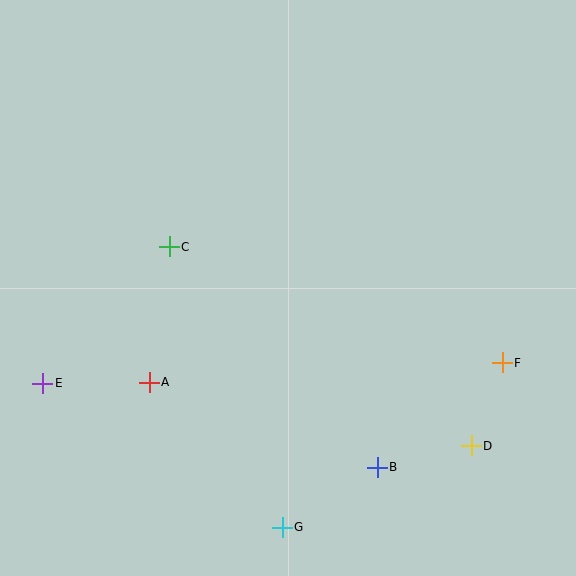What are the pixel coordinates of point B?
Point B is at (377, 467).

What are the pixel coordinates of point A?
Point A is at (149, 382).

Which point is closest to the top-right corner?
Point F is closest to the top-right corner.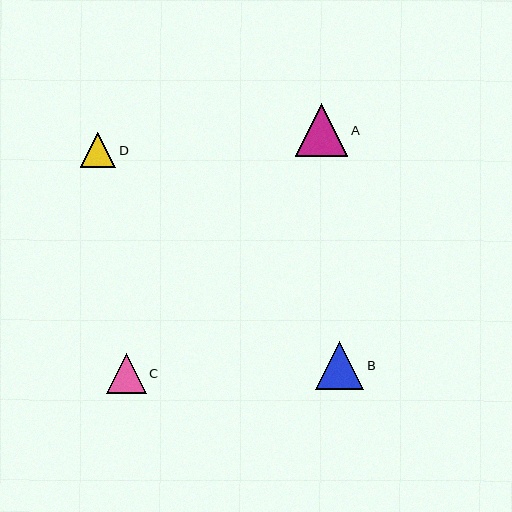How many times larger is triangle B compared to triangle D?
Triangle B is approximately 1.4 times the size of triangle D.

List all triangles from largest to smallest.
From largest to smallest: A, B, C, D.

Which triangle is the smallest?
Triangle D is the smallest with a size of approximately 35 pixels.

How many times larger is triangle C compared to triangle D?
Triangle C is approximately 1.1 times the size of triangle D.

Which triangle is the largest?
Triangle A is the largest with a size of approximately 53 pixels.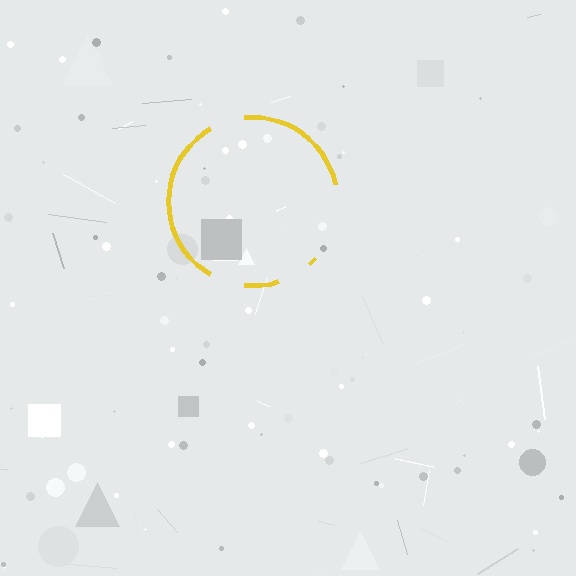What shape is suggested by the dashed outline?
The dashed outline suggests a circle.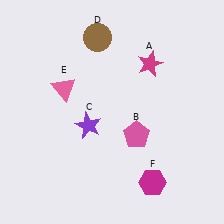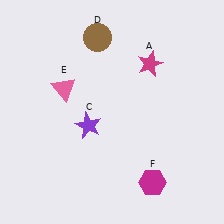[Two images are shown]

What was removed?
The pink pentagon (B) was removed in Image 2.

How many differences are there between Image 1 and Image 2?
There is 1 difference between the two images.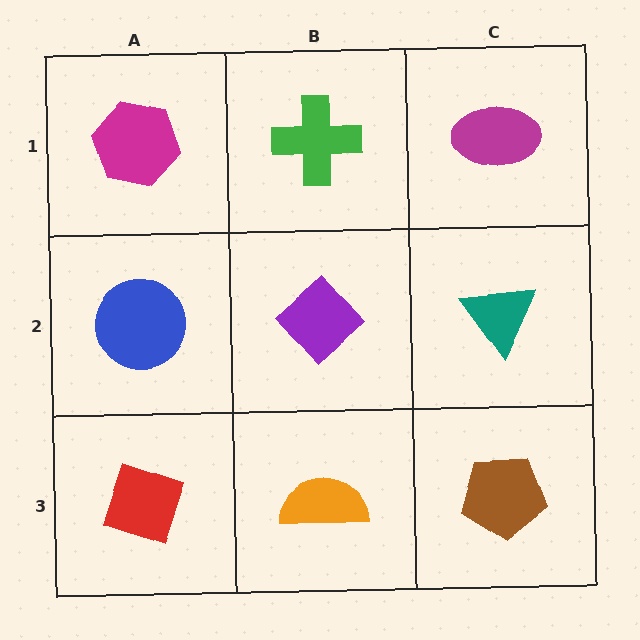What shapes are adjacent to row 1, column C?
A teal triangle (row 2, column C), a green cross (row 1, column B).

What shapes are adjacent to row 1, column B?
A purple diamond (row 2, column B), a magenta hexagon (row 1, column A), a magenta ellipse (row 1, column C).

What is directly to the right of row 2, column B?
A teal triangle.